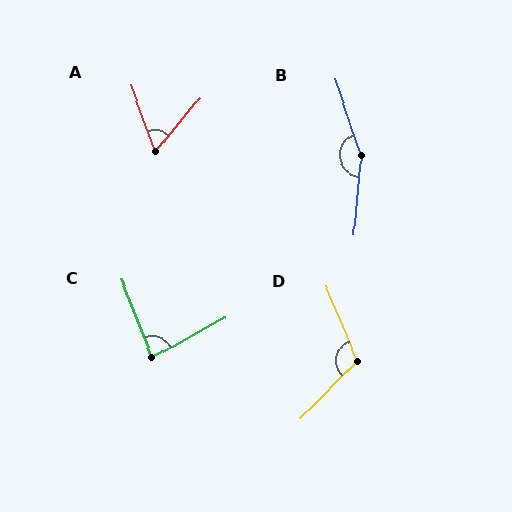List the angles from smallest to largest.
A (59°), C (83°), D (113°), B (155°).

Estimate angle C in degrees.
Approximately 83 degrees.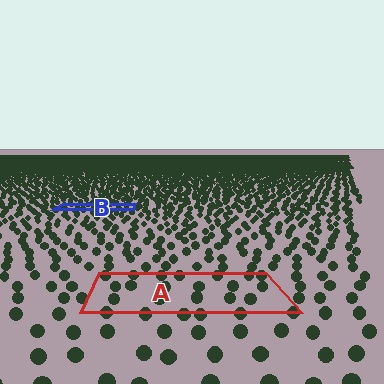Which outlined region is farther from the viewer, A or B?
Region B is farther from the viewer — the texture elements inside it appear smaller and more densely packed.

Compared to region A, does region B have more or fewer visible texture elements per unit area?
Region B has more texture elements per unit area — they are packed more densely because it is farther away.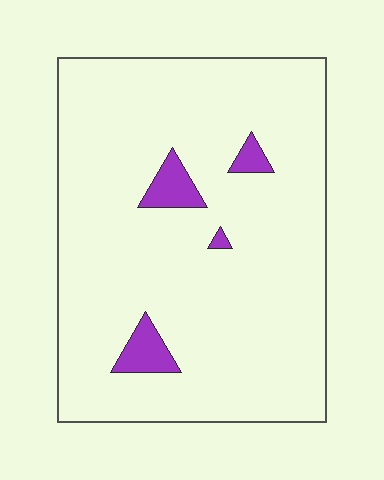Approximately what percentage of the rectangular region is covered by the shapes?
Approximately 5%.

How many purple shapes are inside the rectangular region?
4.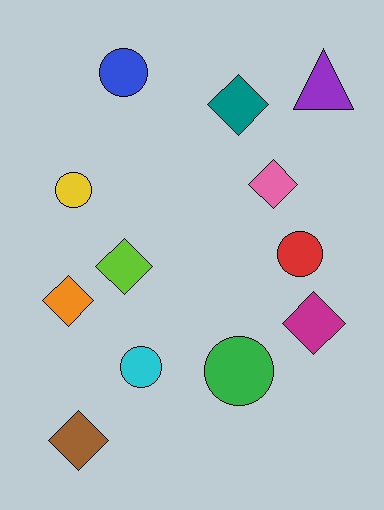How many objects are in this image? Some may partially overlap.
There are 12 objects.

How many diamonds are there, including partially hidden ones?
There are 6 diamonds.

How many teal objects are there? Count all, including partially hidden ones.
There is 1 teal object.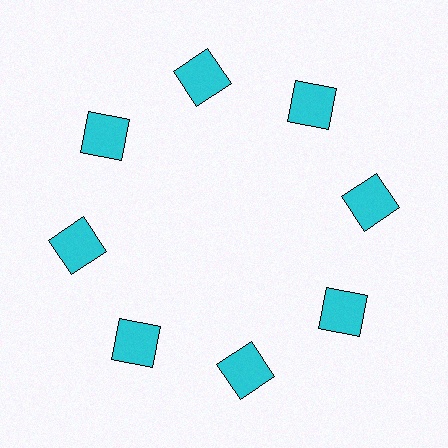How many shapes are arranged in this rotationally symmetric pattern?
There are 8 shapes, arranged in 8 groups of 1.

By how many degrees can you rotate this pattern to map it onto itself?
The pattern maps onto itself every 45 degrees of rotation.